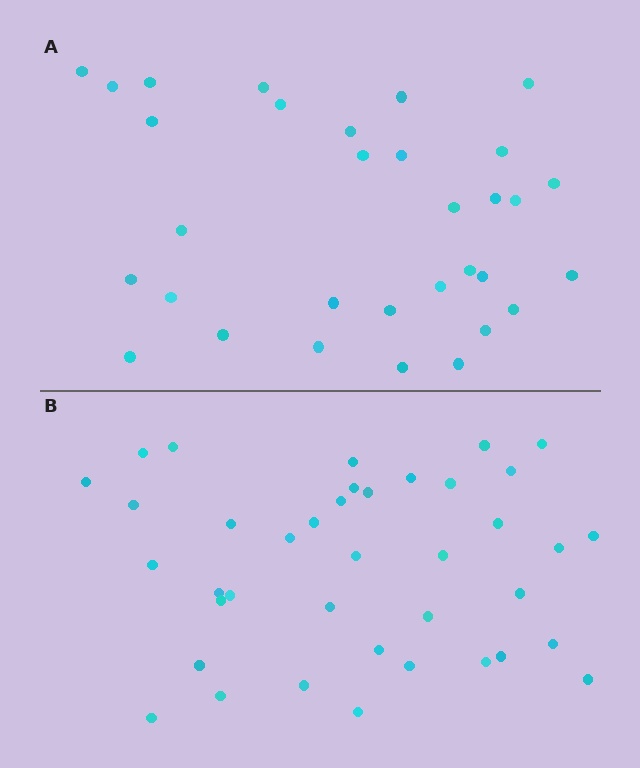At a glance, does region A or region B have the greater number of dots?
Region B (the bottom region) has more dots.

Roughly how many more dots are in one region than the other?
Region B has roughly 8 or so more dots than region A.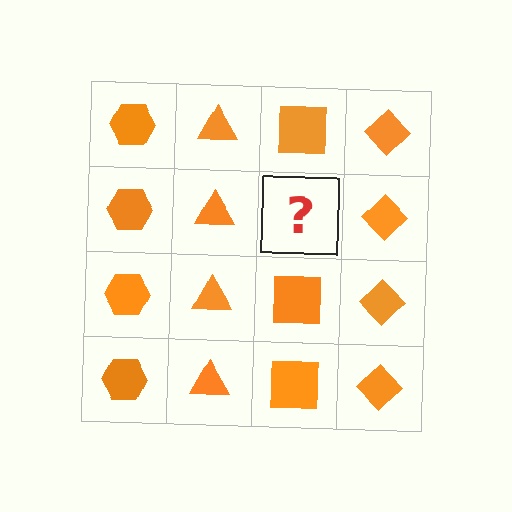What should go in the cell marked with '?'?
The missing cell should contain an orange square.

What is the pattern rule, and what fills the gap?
The rule is that each column has a consistent shape. The gap should be filled with an orange square.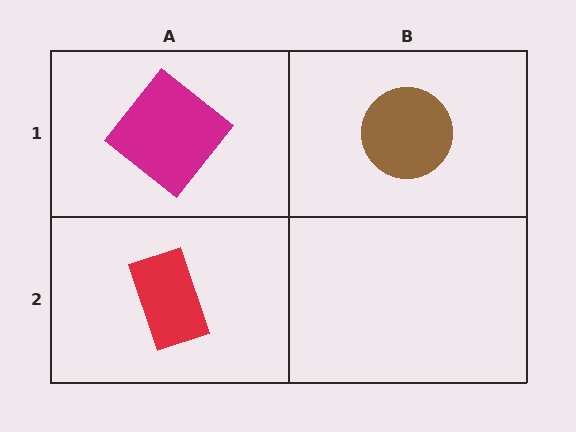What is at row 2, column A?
A red rectangle.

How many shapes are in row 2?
1 shape.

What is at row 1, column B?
A brown circle.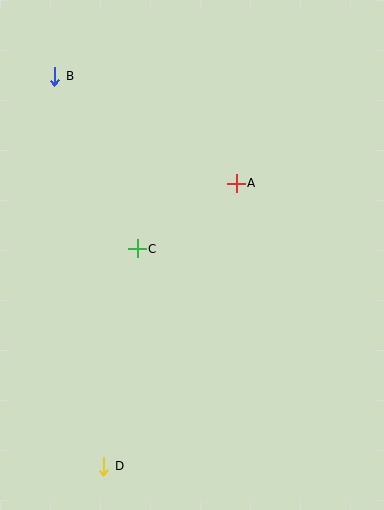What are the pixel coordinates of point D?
Point D is at (104, 466).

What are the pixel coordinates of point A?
Point A is at (236, 183).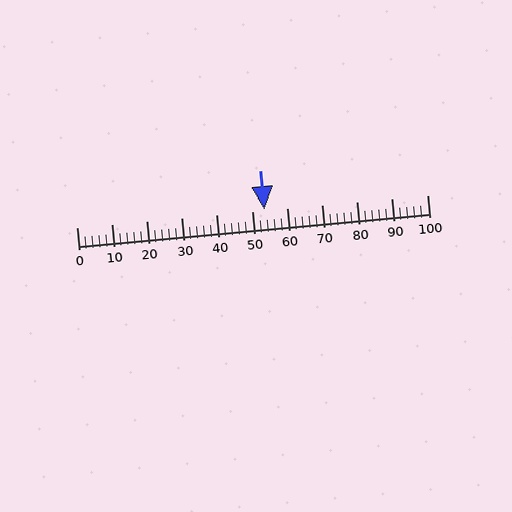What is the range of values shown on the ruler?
The ruler shows values from 0 to 100.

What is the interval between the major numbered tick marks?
The major tick marks are spaced 10 units apart.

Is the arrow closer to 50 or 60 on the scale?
The arrow is closer to 50.